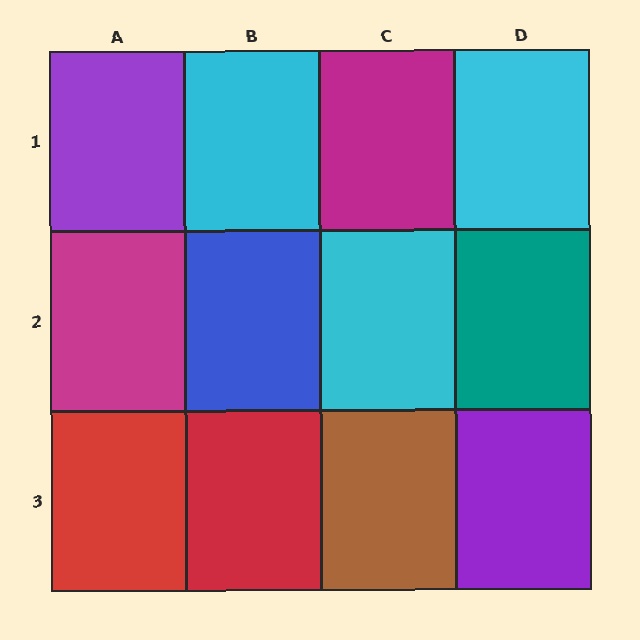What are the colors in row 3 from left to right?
Red, red, brown, purple.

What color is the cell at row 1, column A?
Purple.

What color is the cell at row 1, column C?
Magenta.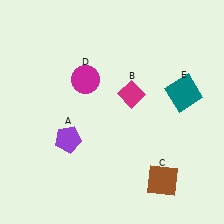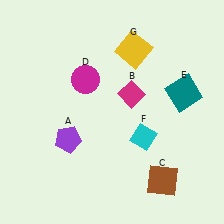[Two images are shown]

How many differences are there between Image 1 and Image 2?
There are 2 differences between the two images.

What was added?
A cyan diamond (F), a yellow square (G) were added in Image 2.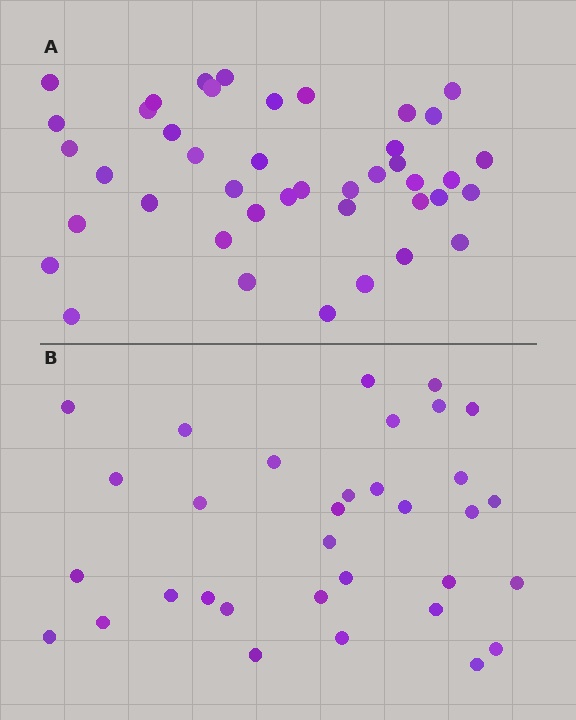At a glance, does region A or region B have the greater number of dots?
Region A (the top region) has more dots.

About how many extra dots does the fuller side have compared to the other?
Region A has roughly 8 or so more dots than region B.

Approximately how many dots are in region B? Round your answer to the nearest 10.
About 30 dots. (The exact count is 33, which rounds to 30.)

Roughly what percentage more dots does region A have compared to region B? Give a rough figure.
About 25% more.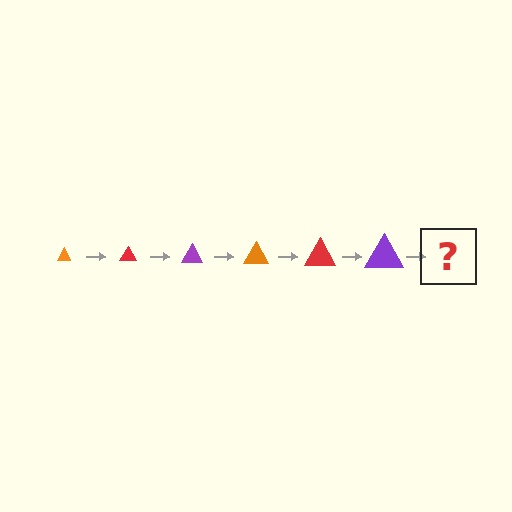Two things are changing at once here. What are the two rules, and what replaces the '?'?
The two rules are that the triangle grows larger each step and the color cycles through orange, red, and purple. The '?' should be an orange triangle, larger than the previous one.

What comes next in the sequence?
The next element should be an orange triangle, larger than the previous one.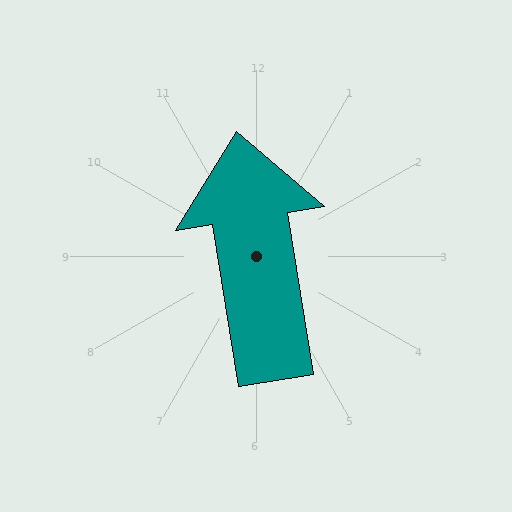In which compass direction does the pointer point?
North.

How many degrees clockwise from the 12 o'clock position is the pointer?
Approximately 351 degrees.